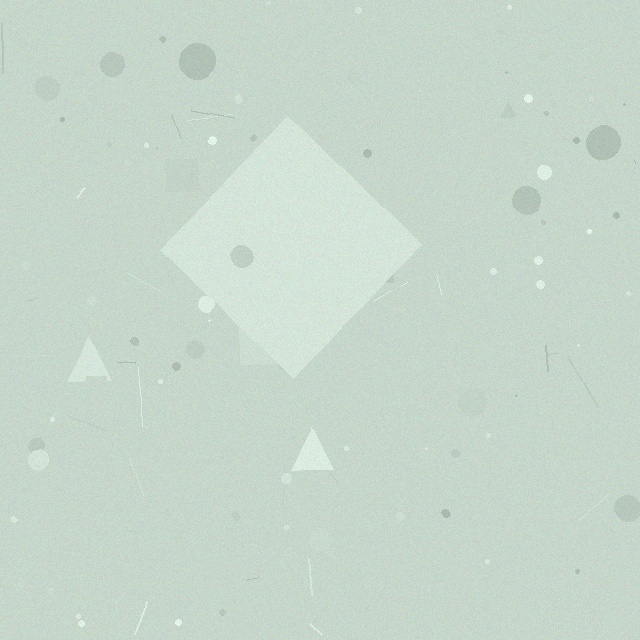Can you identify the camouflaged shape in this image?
The camouflaged shape is a diamond.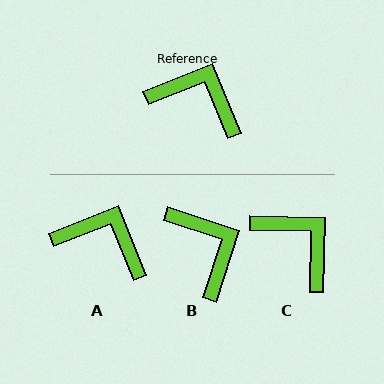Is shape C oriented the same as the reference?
No, it is off by about 23 degrees.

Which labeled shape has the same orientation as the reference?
A.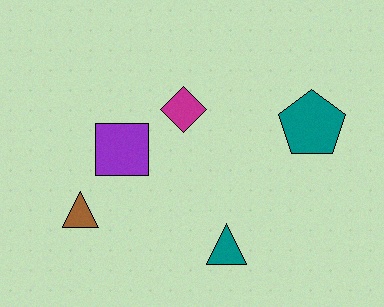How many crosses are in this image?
There are no crosses.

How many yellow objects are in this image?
There are no yellow objects.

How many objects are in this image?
There are 5 objects.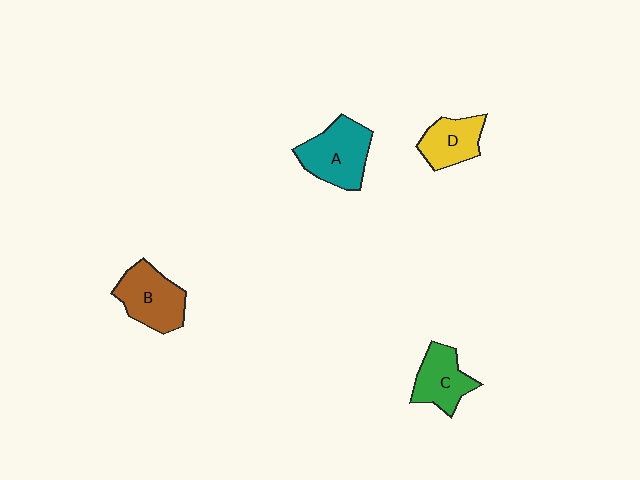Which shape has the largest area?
Shape A (teal).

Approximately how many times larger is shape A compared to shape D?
Approximately 1.4 times.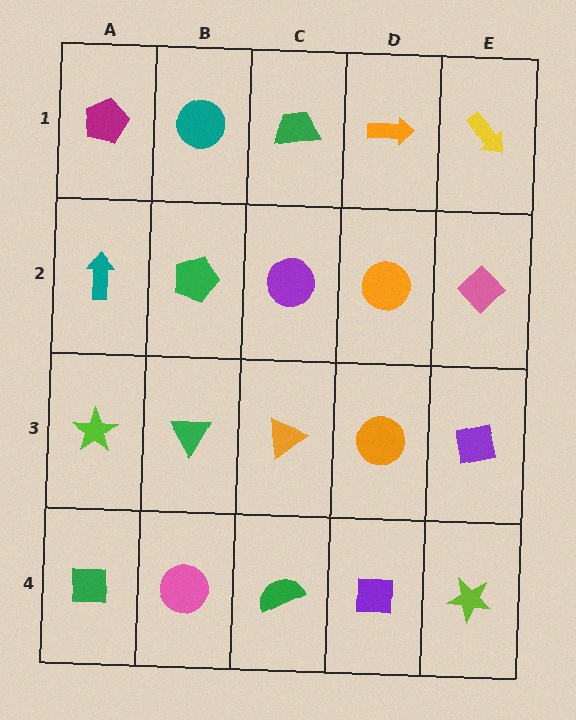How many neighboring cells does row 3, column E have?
3.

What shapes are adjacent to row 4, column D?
An orange circle (row 3, column D), a green semicircle (row 4, column C), a lime star (row 4, column E).